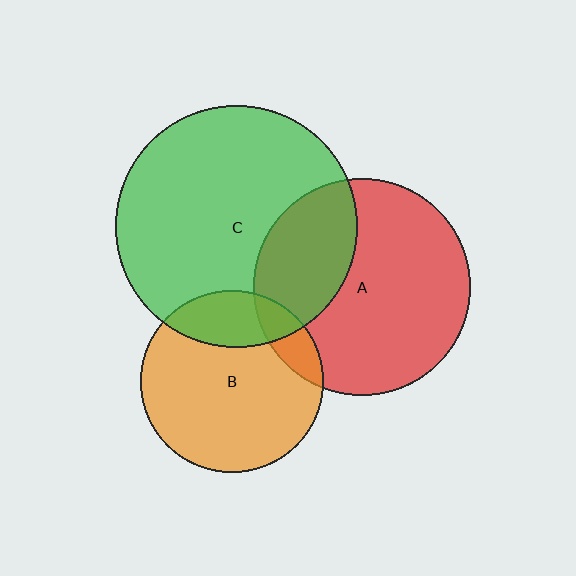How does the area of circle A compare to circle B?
Approximately 1.4 times.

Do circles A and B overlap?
Yes.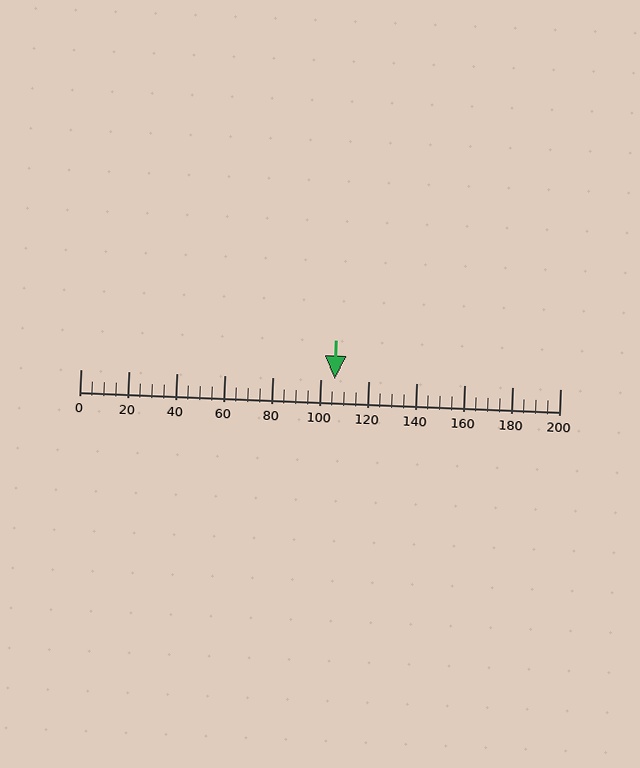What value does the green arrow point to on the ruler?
The green arrow points to approximately 106.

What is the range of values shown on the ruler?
The ruler shows values from 0 to 200.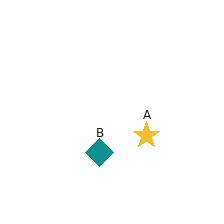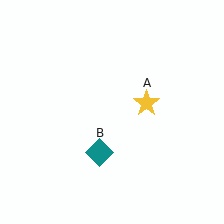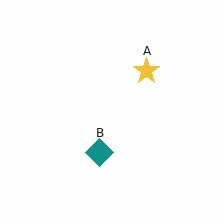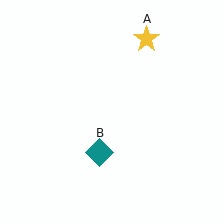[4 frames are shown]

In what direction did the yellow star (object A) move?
The yellow star (object A) moved up.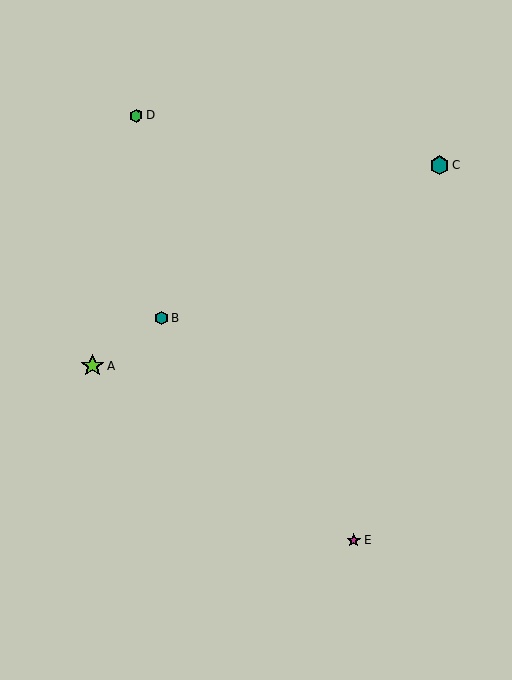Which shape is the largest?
The lime star (labeled A) is the largest.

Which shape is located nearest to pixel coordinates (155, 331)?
The teal hexagon (labeled B) at (161, 318) is nearest to that location.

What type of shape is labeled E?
Shape E is a magenta star.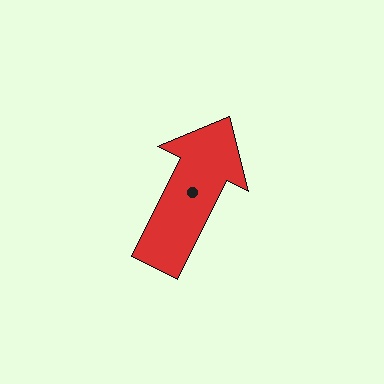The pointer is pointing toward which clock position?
Roughly 1 o'clock.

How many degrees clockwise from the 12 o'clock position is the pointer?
Approximately 26 degrees.